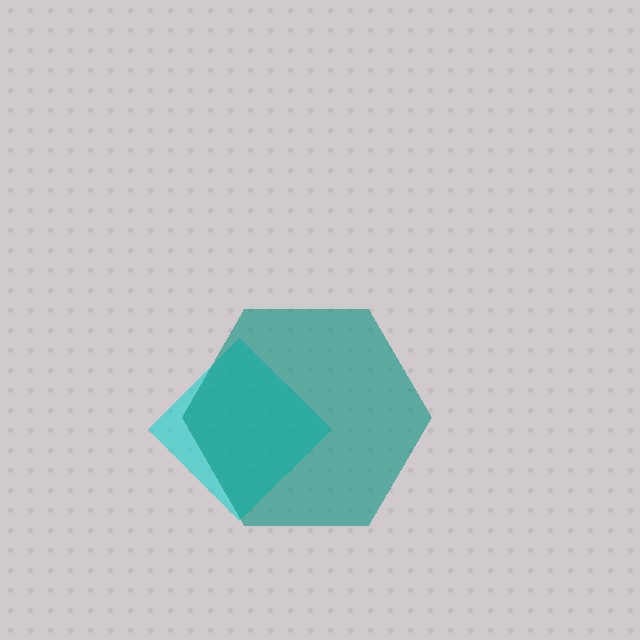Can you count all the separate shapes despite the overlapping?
Yes, there are 2 separate shapes.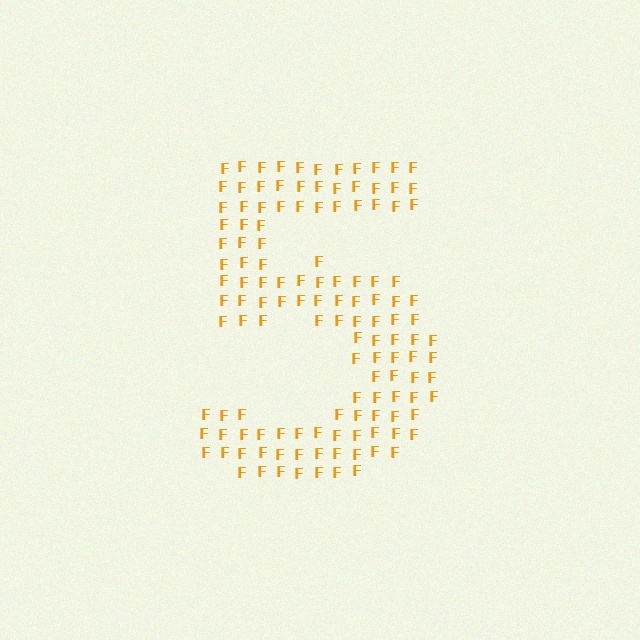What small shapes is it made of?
It is made of small letter F's.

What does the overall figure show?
The overall figure shows the digit 5.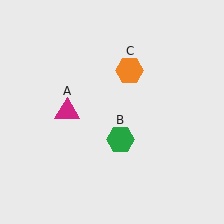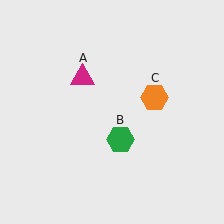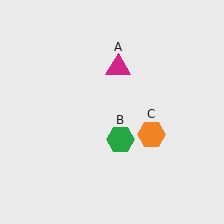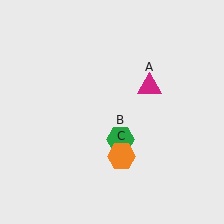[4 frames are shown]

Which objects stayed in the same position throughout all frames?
Green hexagon (object B) remained stationary.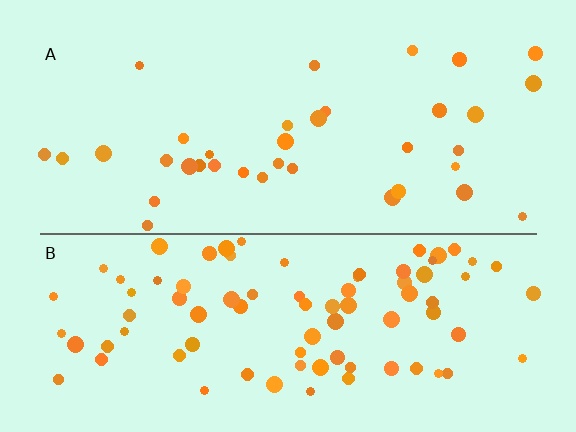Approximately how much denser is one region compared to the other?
Approximately 2.4× — region B over region A.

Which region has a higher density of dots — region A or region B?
B (the bottom).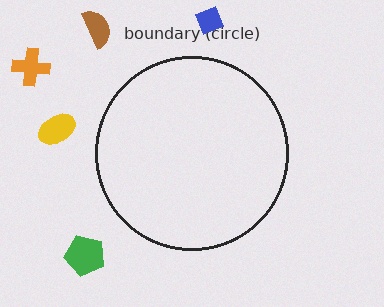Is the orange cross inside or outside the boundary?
Outside.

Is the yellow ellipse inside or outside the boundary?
Outside.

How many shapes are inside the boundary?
0 inside, 5 outside.